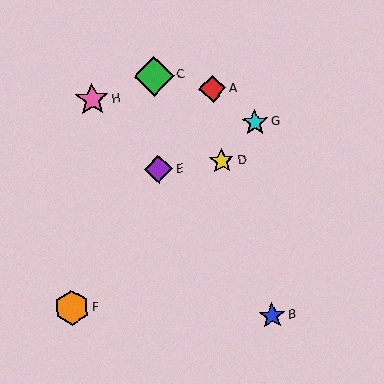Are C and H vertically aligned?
No, C is at x≈154 and H is at x≈92.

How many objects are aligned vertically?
2 objects (C, E) are aligned vertically.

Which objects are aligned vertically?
Objects C, E are aligned vertically.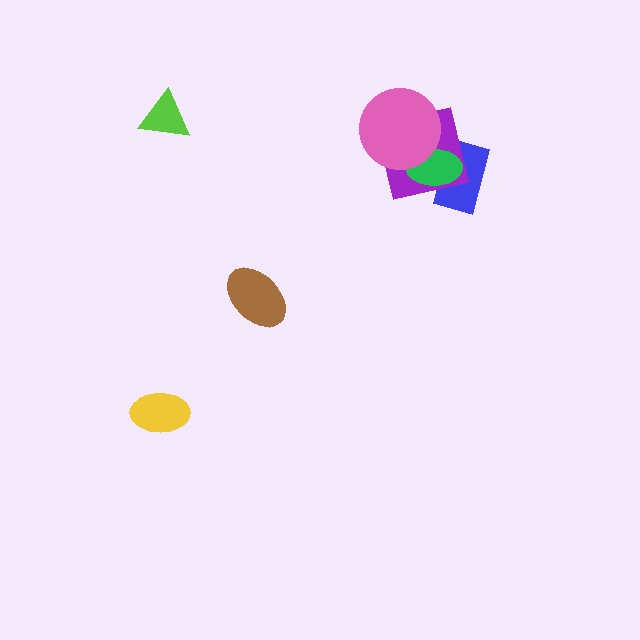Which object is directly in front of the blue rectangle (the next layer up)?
The purple square is directly in front of the blue rectangle.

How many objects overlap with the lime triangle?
0 objects overlap with the lime triangle.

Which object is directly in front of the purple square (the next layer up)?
The green ellipse is directly in front of the purple square.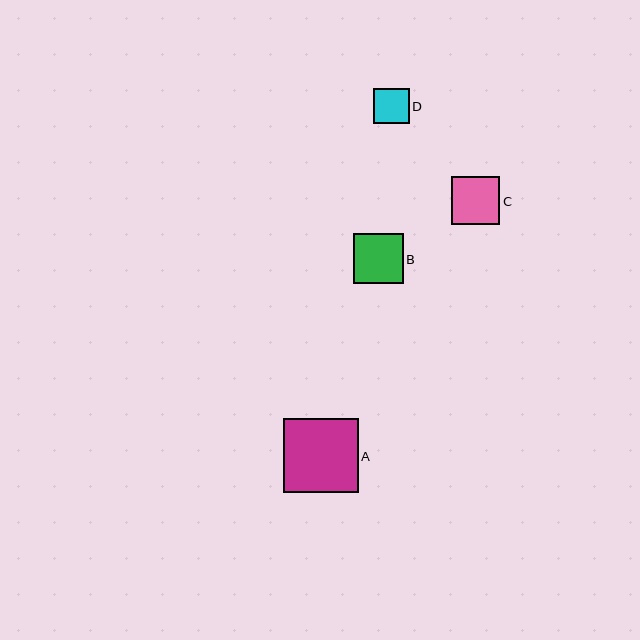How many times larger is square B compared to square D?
Square B is approximately 1.4 times the size of square D.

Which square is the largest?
Square A is the largest with a size of approximately 75 pixels.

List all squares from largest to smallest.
From largest to smallest: A, B, C, D.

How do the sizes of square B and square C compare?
Square B and square C are approximately the same size.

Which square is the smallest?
Square D is the smallest with a size of approximately 35 pixels.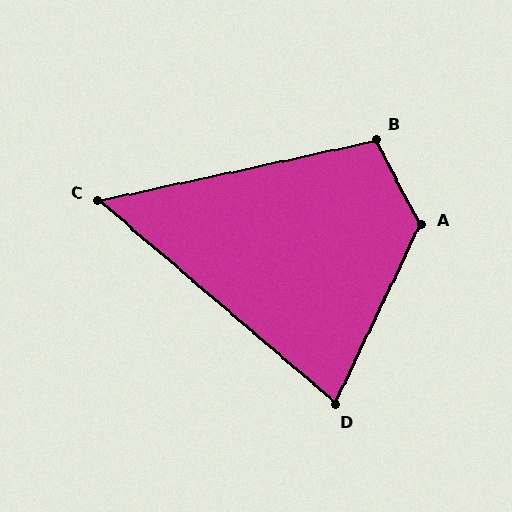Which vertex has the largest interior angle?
A, at approximately 127 degrees.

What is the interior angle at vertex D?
Approximately 75 degrees (acute).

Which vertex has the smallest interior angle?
C, at approximately 53 degrees.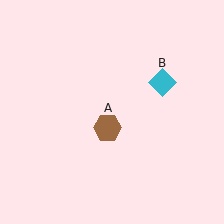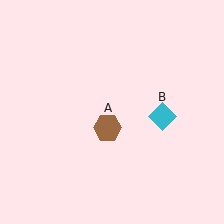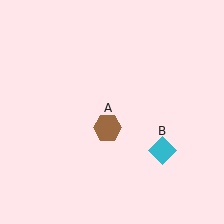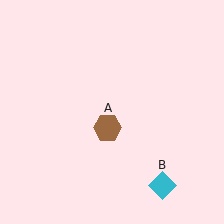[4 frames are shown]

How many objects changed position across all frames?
1 object changed position: cyan diamond (object B).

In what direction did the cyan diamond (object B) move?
The cyan diamond (object B) moved down.